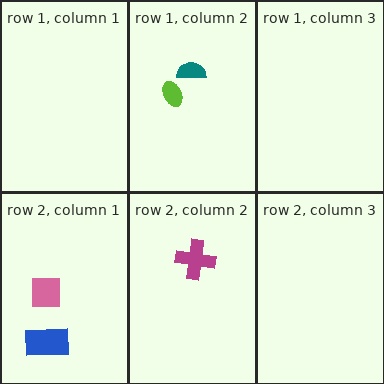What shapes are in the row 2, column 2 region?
The magenta cross.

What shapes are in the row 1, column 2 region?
The lime ellipse, the teal semicircle.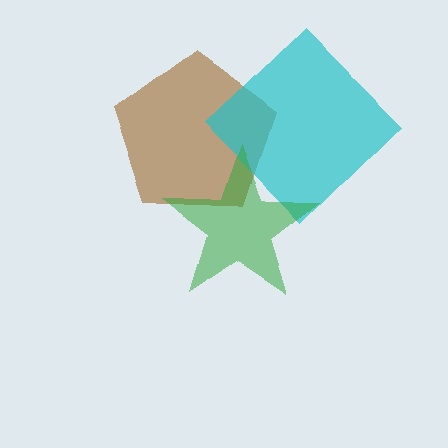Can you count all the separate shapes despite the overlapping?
Yes, there are 3 separate shapes.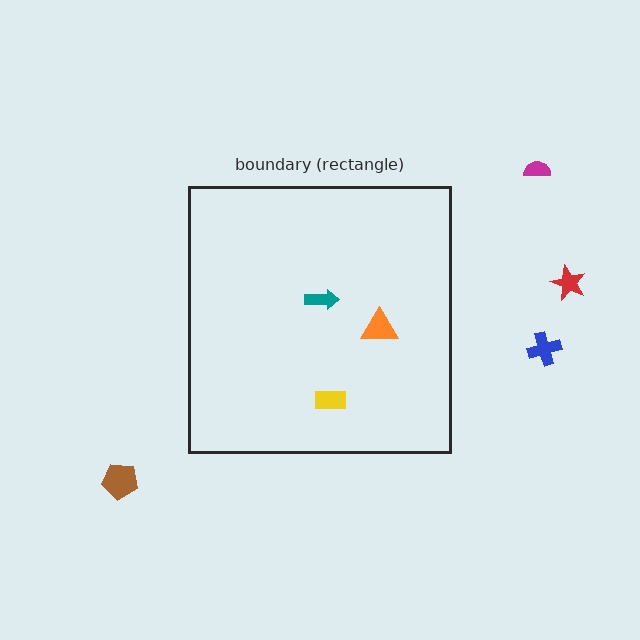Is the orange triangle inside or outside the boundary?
Inside.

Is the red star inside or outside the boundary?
Outside.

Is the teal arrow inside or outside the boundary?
Inside.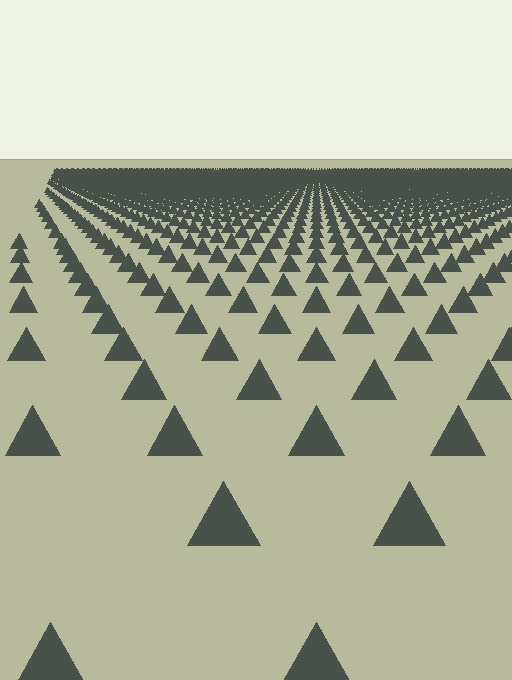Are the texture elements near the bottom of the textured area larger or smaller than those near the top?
Larger. Near the bottom, elements are closer to the viewer and appear at a bigger on-screen size.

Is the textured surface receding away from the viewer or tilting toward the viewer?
The surface is receding away from the viewer. Texture elements get smaller and denser toward the top.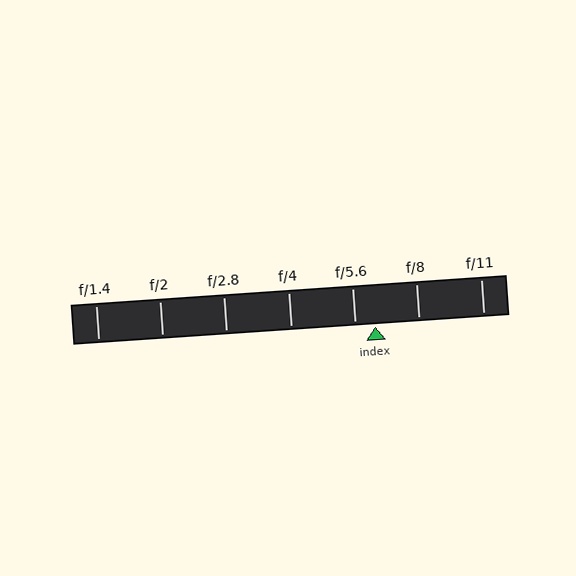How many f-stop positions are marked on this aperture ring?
There are 7 f-stop positions marked.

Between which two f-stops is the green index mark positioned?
The index mark is between f/5.6 and f/8.